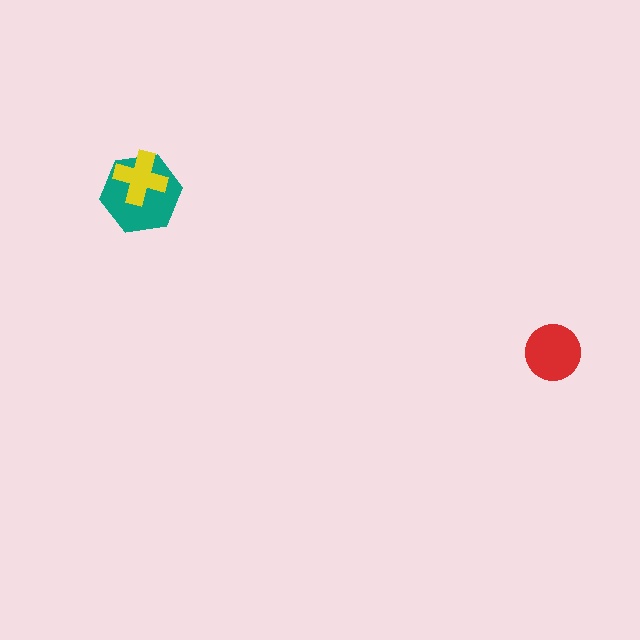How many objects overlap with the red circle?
0 objects overlap with the red circle.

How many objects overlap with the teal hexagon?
1 object overlaps with the teal hexagon.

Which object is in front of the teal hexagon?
The yellow cross is in front of the teal hexagon.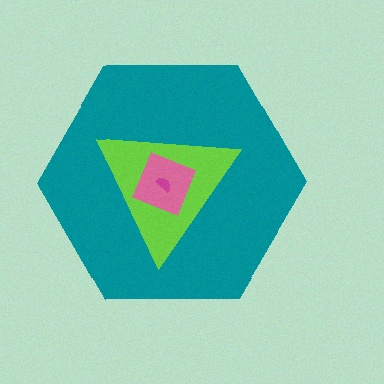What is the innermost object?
The magenta semicircle.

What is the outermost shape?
The teal hexagon.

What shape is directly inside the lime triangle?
The pink diamond.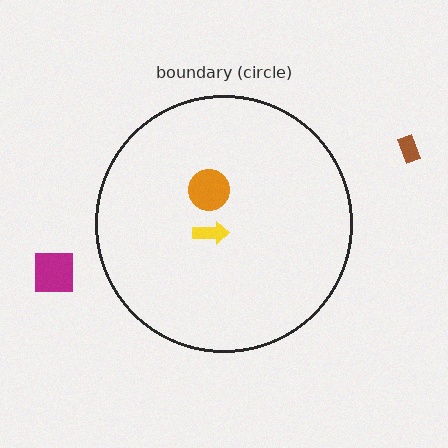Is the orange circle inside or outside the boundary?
Inside.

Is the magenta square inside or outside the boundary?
Outside.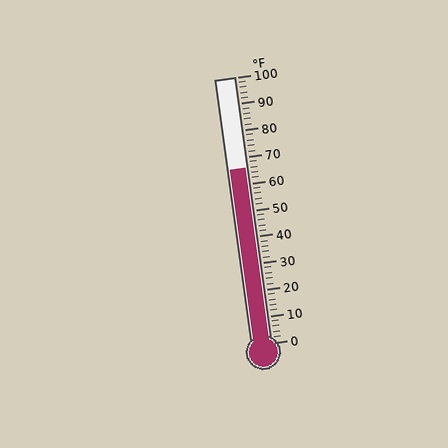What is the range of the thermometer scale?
The thermometer scale ranges from 0°F to 100°F.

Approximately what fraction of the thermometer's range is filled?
The thermometer is filled to approximately 65% of its range.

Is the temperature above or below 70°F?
The temperature is below 70°F.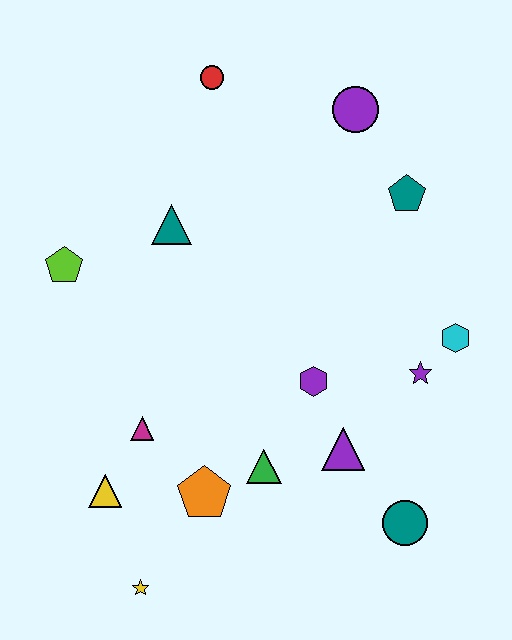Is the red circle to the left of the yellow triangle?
No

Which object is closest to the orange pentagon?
The green triangle is closest to the orange pentagon.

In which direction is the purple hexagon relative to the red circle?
The purple hexagon is below the red circle.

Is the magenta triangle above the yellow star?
Yes